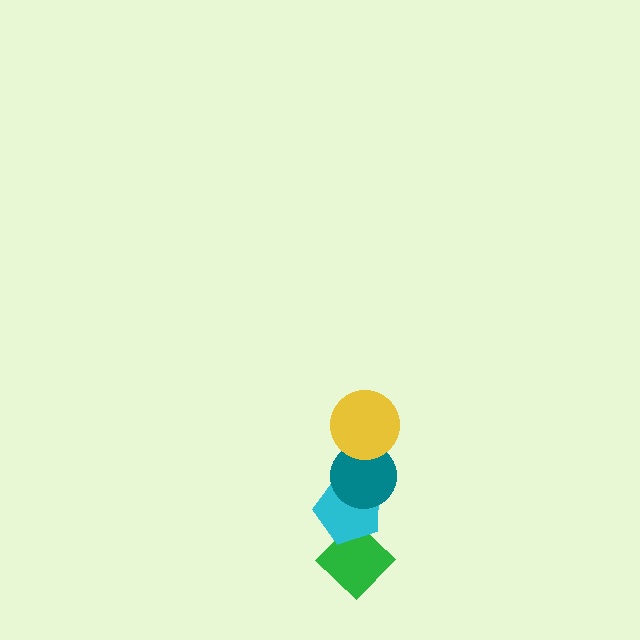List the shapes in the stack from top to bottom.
From top to bottom: the yellow circle, the teal circle, the cyan pentagon, the green diamond.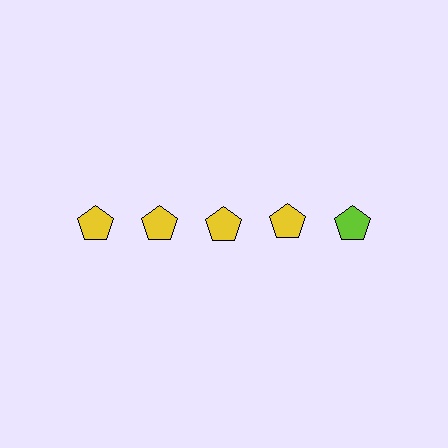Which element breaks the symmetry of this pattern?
The lime pentagon in the top row, rightmost column breaks the symmetry. All other shapes are yellow pentagons.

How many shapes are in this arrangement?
There are 5 shapes arranged in a grid pattern.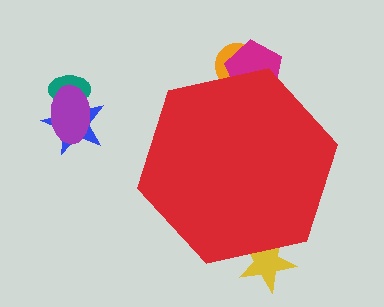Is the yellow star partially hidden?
Yes, the yellow star is partially hidden behind the red hexagon.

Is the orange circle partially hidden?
Yes, the orange circle is partially hidden behind the red hexagon.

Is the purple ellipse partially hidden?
No, the purple ellipse is fully visible.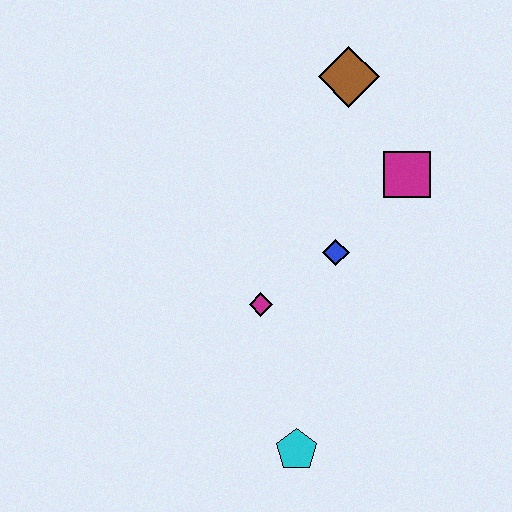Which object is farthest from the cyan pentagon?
The brown diamond is farthest from the cyan pentagon.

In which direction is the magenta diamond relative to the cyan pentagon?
The magenta diamond is above the cyan pentagon.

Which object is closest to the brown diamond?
The magenta square is closest to the brown diamond.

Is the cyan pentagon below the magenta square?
Yes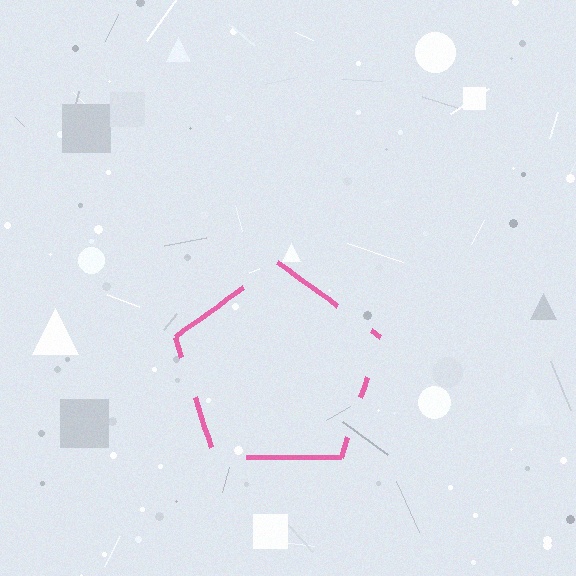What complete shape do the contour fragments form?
The contour fragments form a pentagon.